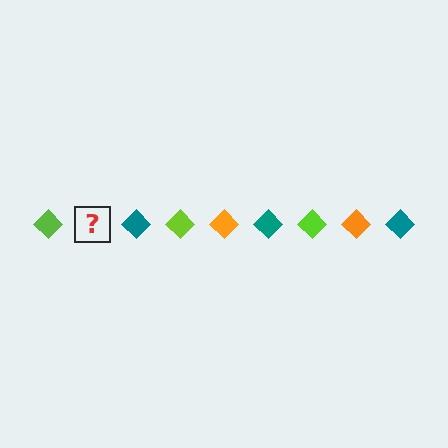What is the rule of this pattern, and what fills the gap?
The rule is that the pattern cycles through lime, orange, teal diamonds. The gap should be filled with an orange diamond.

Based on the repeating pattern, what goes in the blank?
The blank should be an orange diamond.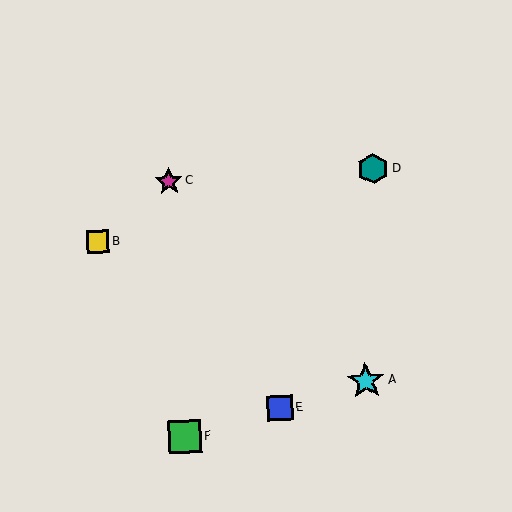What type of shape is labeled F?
Shape F is a green square.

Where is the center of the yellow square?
The center of the yellow square is at (98, 242).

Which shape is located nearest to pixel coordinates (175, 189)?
The magenta star (labeled C) at (169, 181) is nearest to that location.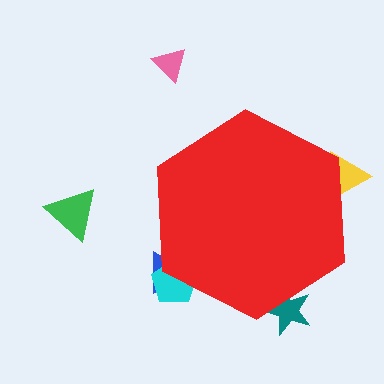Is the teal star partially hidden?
Yes, the teal star is partially hidden behind the red hexagon.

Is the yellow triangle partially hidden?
Yes, the yellow triangle is partially hidden behind the red hexagon.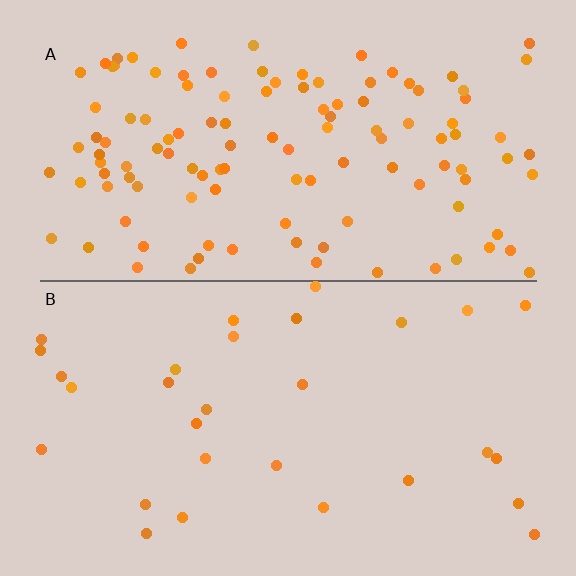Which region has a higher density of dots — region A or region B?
A (the top).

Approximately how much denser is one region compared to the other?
Approximately 4.0× — region A over region B.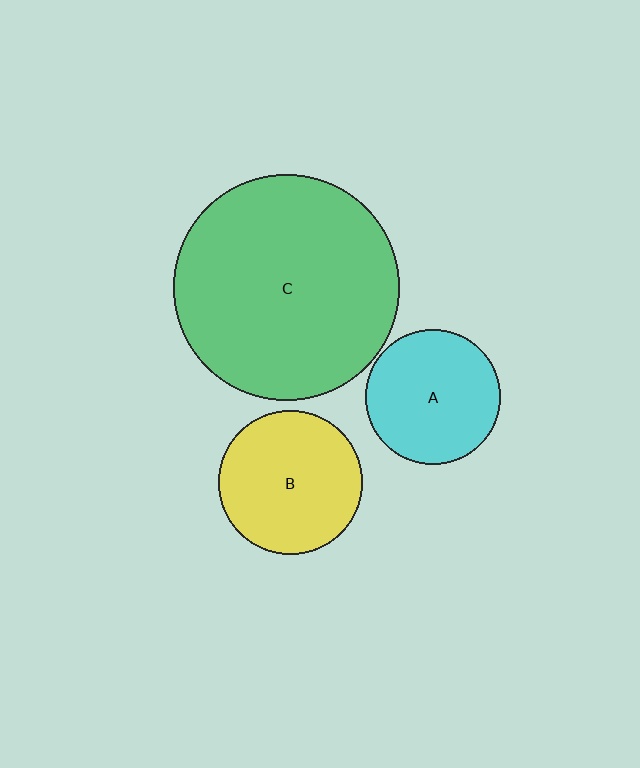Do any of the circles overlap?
No, none of the circles overlap.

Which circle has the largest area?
Circle C (green).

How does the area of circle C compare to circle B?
Approximately 2.5 times.